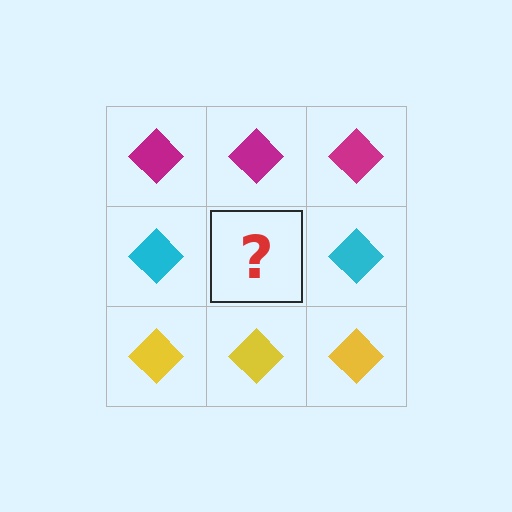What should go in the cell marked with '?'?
The missing cell should contain a cyan diamond.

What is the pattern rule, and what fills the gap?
The rule is that each row has a consistent color. The gap should be filled with a cyan diamond.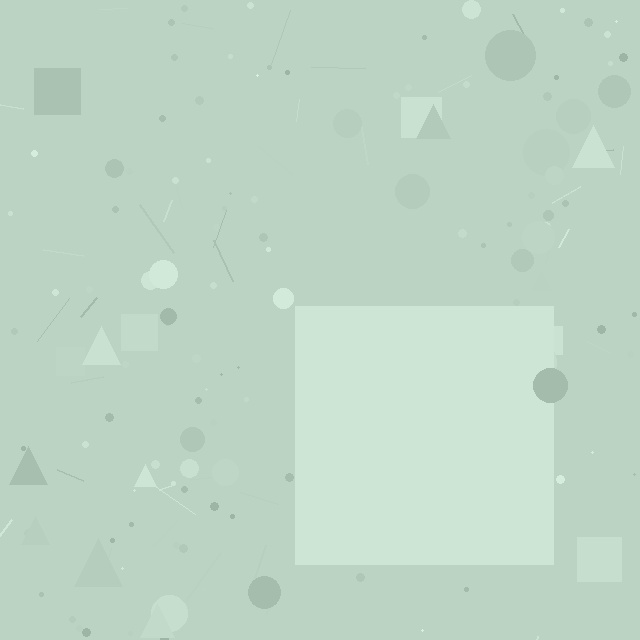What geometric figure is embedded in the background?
A square is embedded in the background.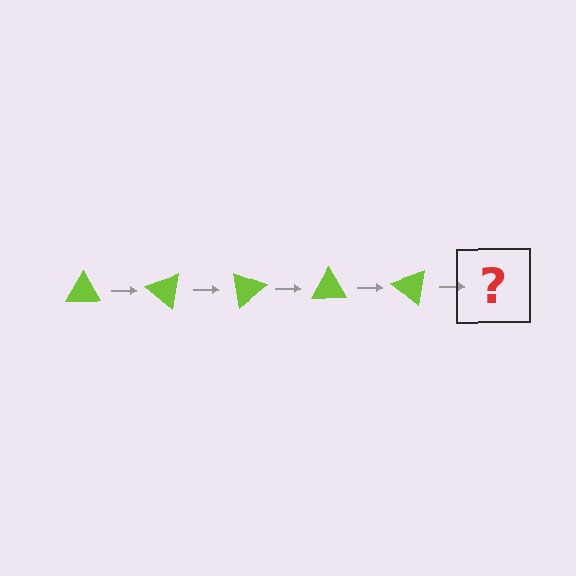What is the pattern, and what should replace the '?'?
The pattern is that the triangle rotates 40 degrees each step. The '?' should be a lime triangle rotated 200 degrees.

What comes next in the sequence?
The next element should be a lime triangle rotated 200 degrees.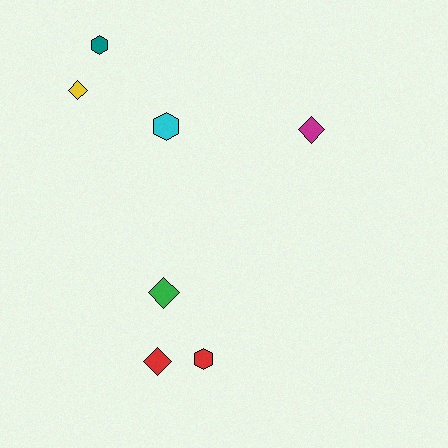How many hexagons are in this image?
There are 3 hexagons.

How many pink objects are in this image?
There are no pink objects.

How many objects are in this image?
There are 7 objects.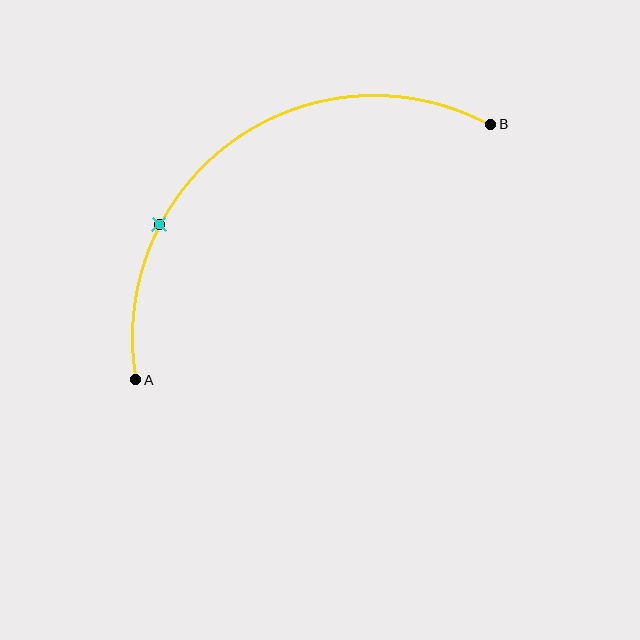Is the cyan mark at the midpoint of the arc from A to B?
No. The cyan mark lies on the arc but is closer to endpoint A. The arc midpoint would be at the point on the curve equidistant along the arc from both A and B.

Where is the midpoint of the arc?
The arc midpoint is the point on the curve farthest from the straight line joining A and B. It sits above and to the left of that line.